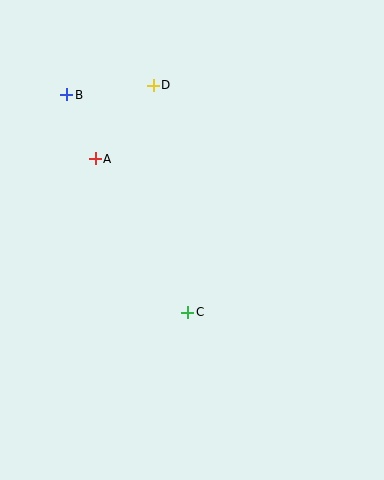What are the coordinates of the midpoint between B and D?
The midpoint between B and D is at (110, 90).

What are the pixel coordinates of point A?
Point A is at (95, 159).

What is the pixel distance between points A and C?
The distance between A and C is 179 pixels.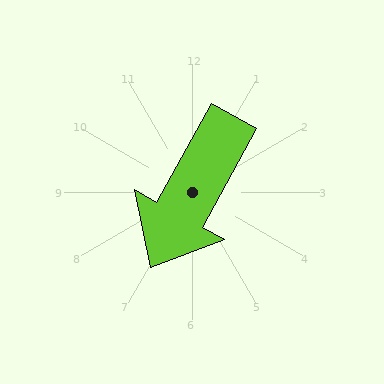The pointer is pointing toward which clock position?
Roughly 7 o'clock.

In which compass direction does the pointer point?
Southwest.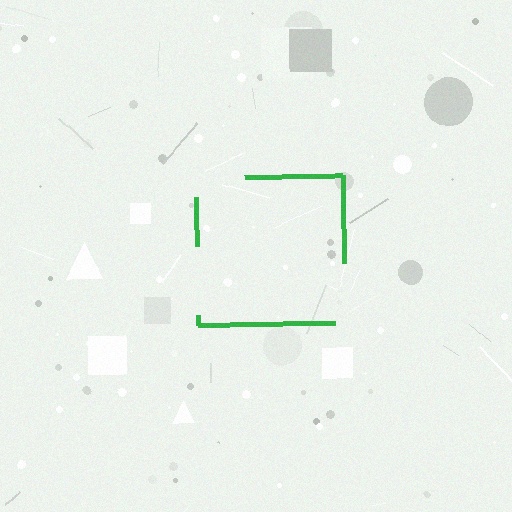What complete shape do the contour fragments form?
The contour fragments form a square.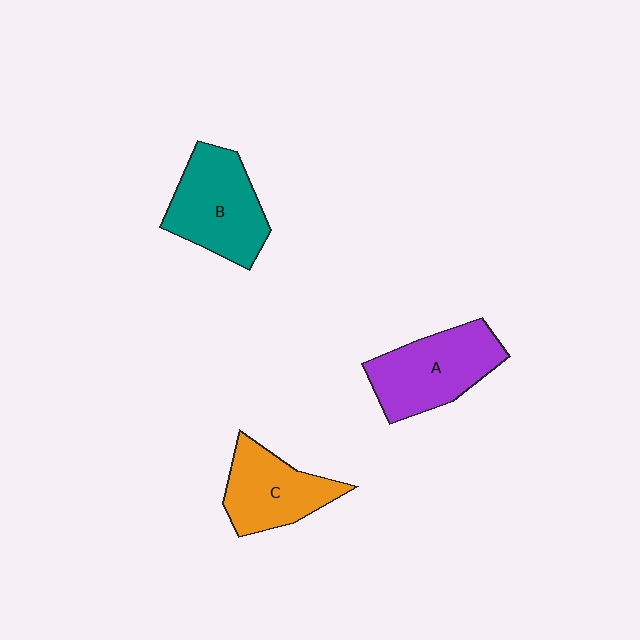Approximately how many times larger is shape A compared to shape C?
Approximately 1.2 times.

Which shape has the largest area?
Shape B (teal).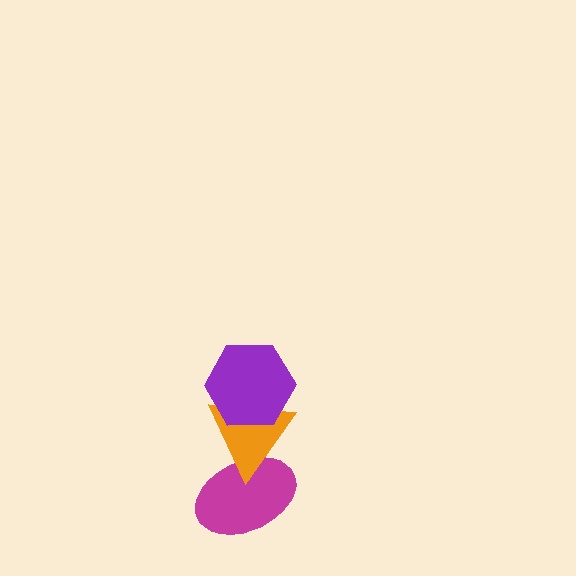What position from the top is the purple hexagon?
The purple hexagon is 1st from the top.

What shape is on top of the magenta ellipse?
The orange triangle is on top of the magenta ellipse.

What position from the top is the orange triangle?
The orange triangle is 2nd from the top.